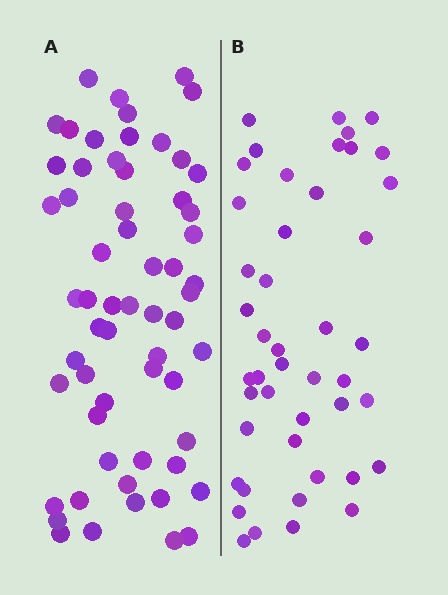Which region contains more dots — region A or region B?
Region A (the left region) has more dots.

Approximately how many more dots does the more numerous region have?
Region A has approximately 15 more dots than region B.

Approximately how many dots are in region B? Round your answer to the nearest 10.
About 40 dots. (The exact count is 45, which rounds to 40.)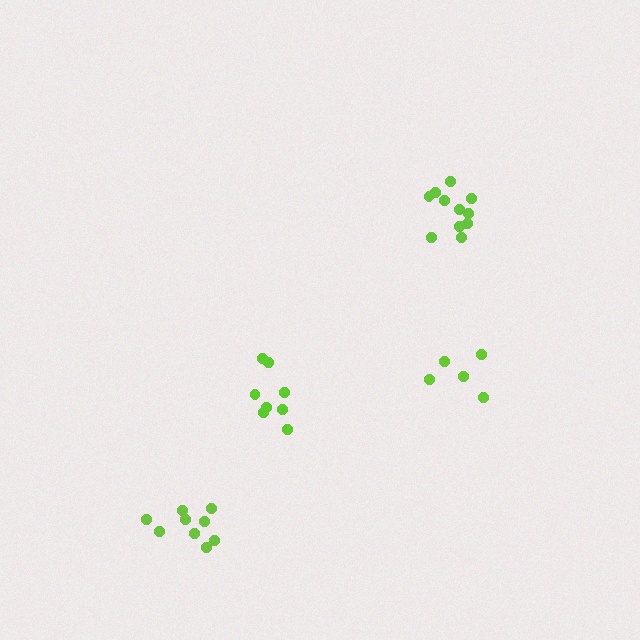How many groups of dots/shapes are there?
There are 4 groups.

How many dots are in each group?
Group 1: 11 dots, Group 2: 9 dots, Group 3: 5 dots, Group 4: 8 dots (33 total).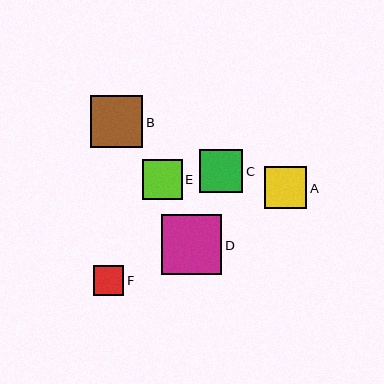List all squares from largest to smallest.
From largest to smallest: D, B, C, A, E, F.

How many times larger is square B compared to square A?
Square B is approximately 1.2 times the size of square A.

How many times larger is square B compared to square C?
Square B is approximately 1.2 times the size of square C.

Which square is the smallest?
Square F is the smallest with a size of approximately 30 pixels.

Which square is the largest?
Square D is the largest with a size of approximately 60 pixels.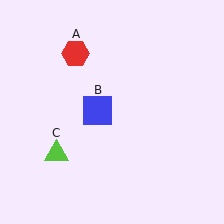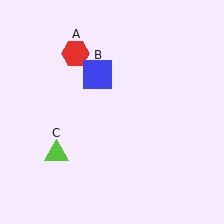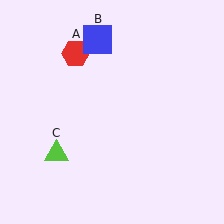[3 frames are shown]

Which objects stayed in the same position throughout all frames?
Red hexagon (object A) and lime triangle (object C) remained stationary.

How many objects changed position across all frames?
1 object changed position: blue square (object B).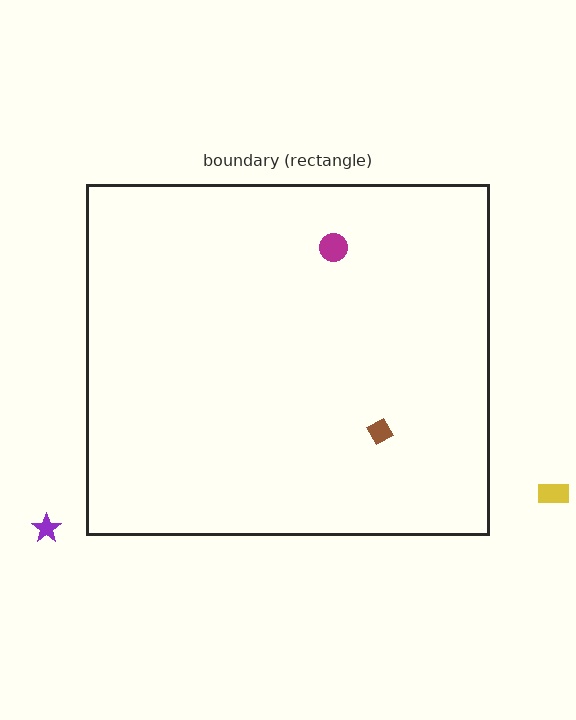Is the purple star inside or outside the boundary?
Outside.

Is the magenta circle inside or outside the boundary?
Inside.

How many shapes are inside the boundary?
2 inside, 2 outside.